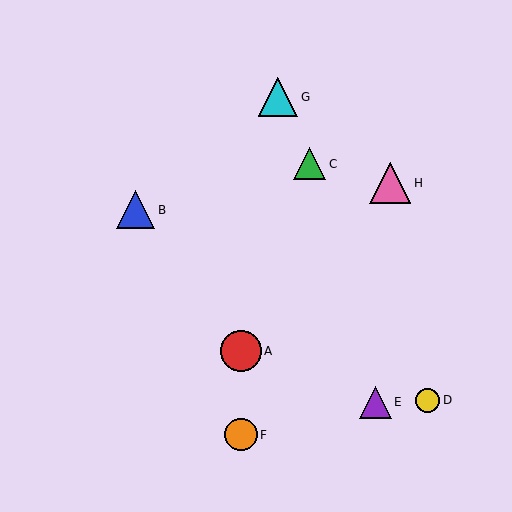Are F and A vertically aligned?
Yes, both are at x≈241.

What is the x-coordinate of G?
Object G is at x≈278.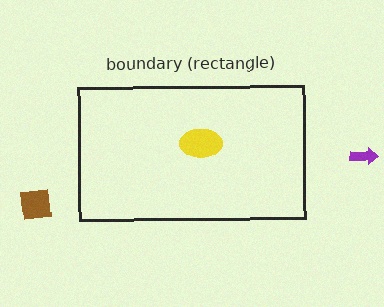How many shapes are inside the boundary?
1 inside, 2 outside.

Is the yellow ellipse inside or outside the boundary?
Inside.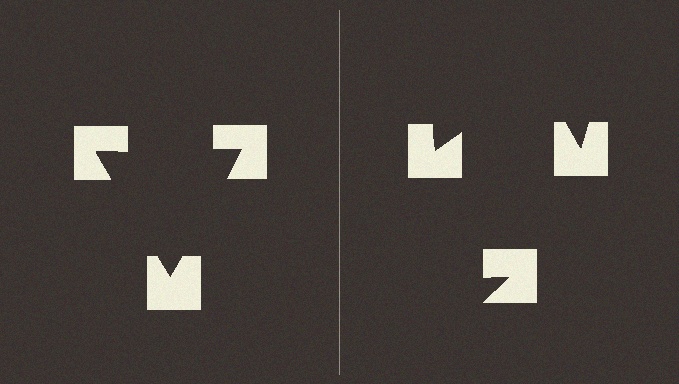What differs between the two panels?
The notched squares are positioned identically on both sides; only the wedge orientations differ. On the left they align to a triangle; on the right they are misaligned.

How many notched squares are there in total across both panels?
6 — 3 on each side.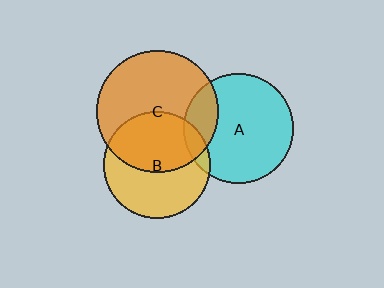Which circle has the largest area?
Circle C (orange).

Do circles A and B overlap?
Yes.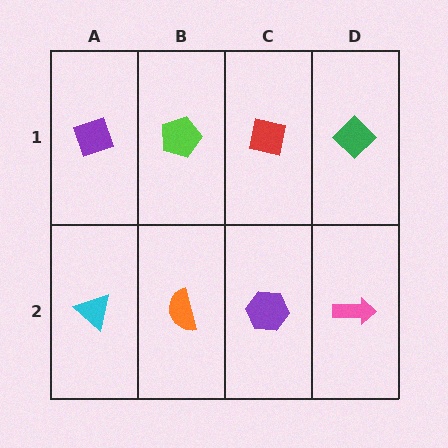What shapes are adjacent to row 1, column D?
A pink arrow (row 2, column D), a red square (row 1, column C).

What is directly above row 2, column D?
A green diamond.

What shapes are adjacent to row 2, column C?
A red square (row 1, column C), an orange semicircle (row 2, column B), a pink arrow (row 2, column D).